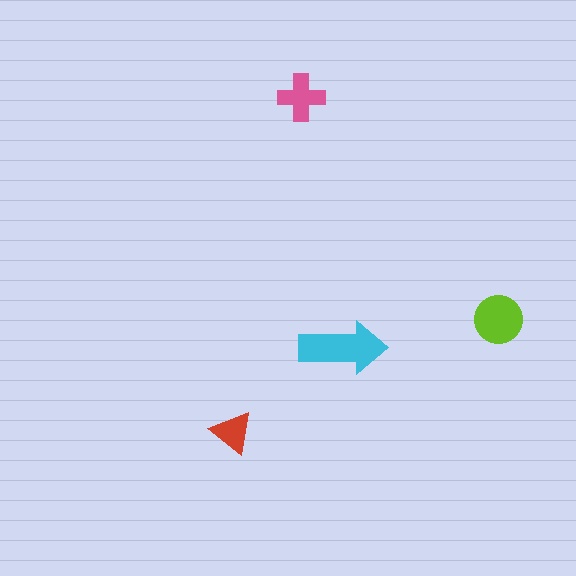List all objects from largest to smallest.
The cyan arrow, the lime circle, the pink cross, the red triangle.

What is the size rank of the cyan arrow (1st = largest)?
1st.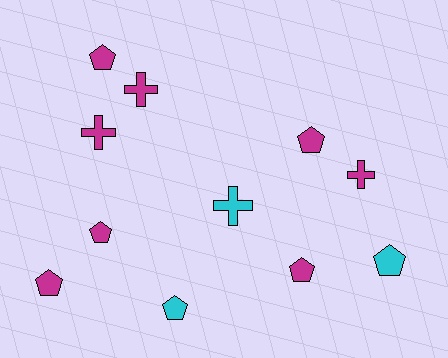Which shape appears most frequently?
Pentagon, with 7 objects.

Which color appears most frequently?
Magenta, with 8 objects.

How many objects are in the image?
There are 11 objects.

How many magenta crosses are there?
There are 3 magenta crosses.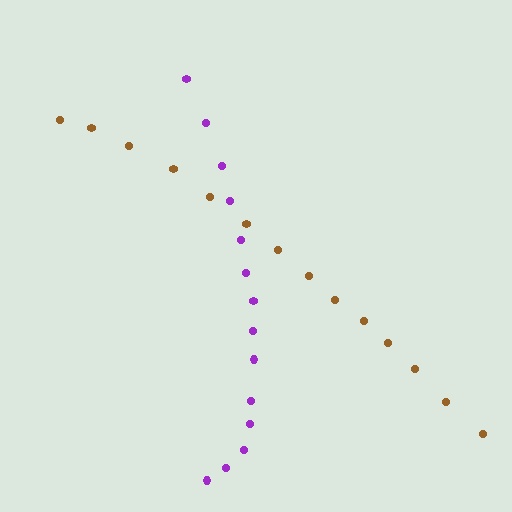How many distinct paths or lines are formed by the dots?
There are 2 distinct paths.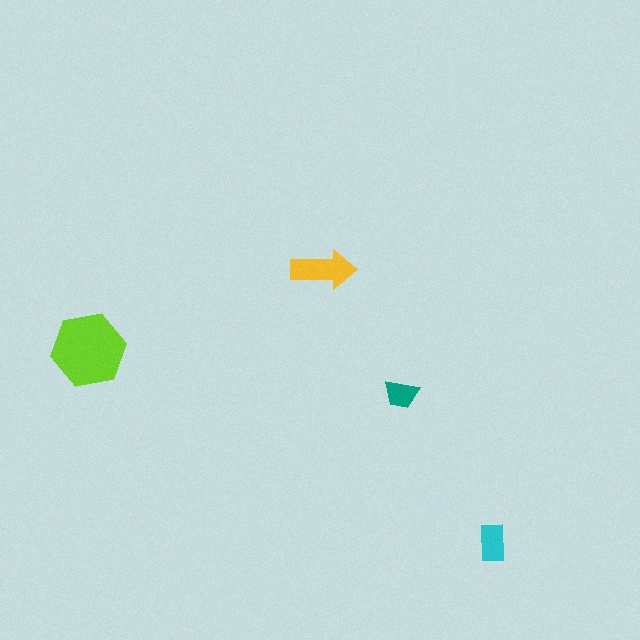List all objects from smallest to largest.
The teal trapezoid, the cyan rectangle, the yellow arrow, the lime hexagon.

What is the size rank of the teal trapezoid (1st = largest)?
4th.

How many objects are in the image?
There are 4 objects in the image.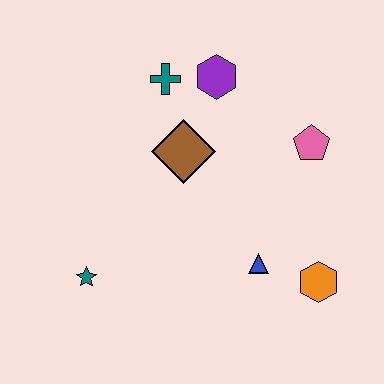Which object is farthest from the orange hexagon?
The teal cross is farthest from the orange hexagon.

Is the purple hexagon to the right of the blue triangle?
No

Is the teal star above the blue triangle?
No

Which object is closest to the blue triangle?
The orange hexagon is closest to the blue triangle.